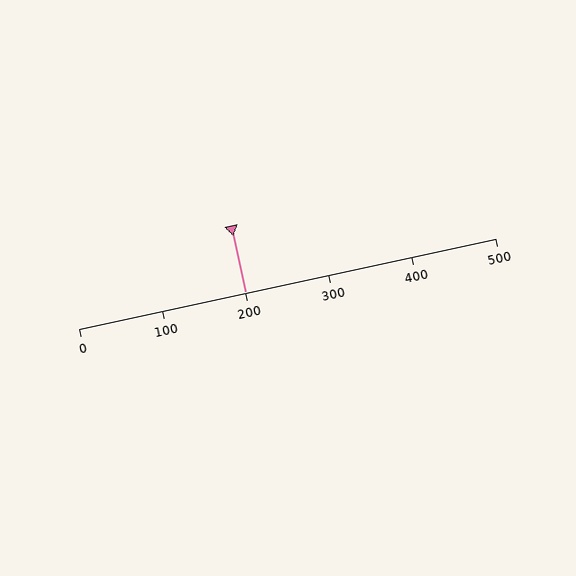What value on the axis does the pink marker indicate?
The marker indicates approximately 200.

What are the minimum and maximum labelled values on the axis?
The axis runs from 0 to 500.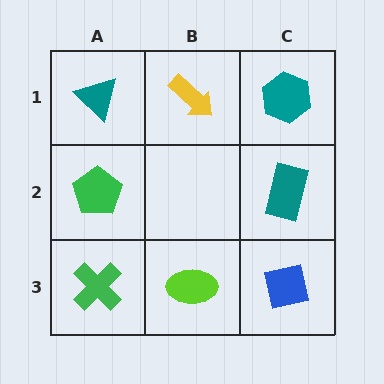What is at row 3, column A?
A green cross.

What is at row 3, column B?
A lime ellipse.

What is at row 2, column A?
A green pentagon.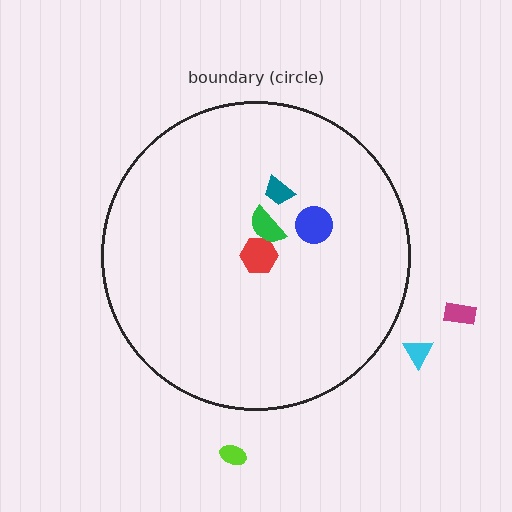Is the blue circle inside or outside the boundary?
Inside.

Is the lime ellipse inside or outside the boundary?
Outside.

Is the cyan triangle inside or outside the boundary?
Outside.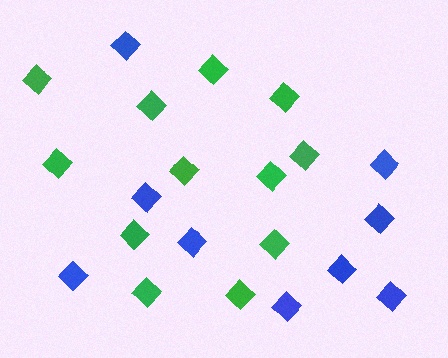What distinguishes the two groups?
There are 2 groups: one group of green diamonds (12) and one group of blue diamonds (9).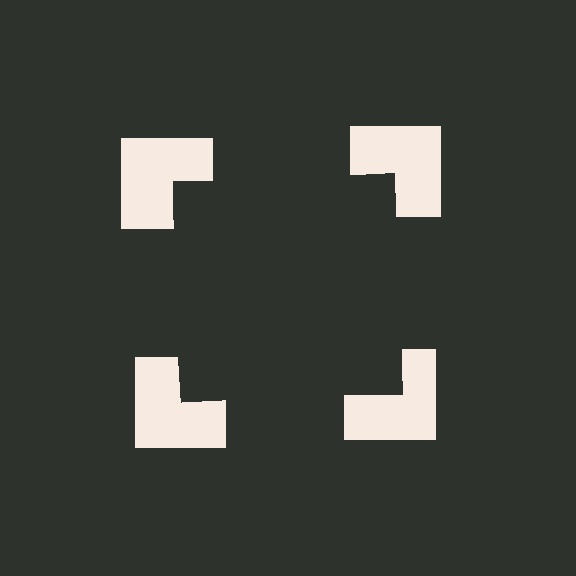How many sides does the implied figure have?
4 sides.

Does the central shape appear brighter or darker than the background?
It typically appears slightly darker than the background, even though no actual brightness change is drawn.